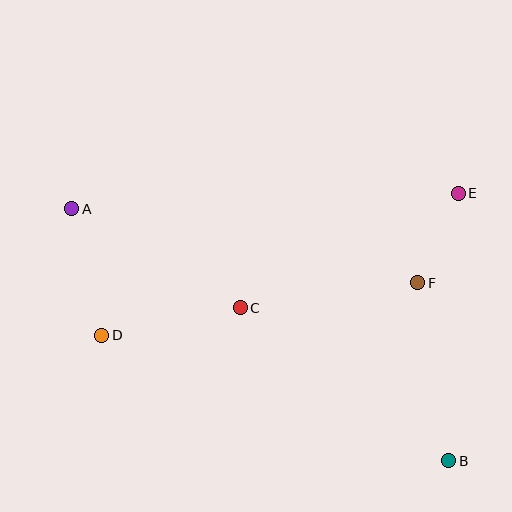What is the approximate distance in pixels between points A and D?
The distance between A and D is approximately 130 pixels.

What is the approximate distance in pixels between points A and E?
The distance between A and E is approximately 386 pixels.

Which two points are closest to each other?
Points E and F are closest to each other.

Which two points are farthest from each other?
Points A and B are farthest from each other.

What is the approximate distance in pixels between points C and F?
The distance between C and F is approximately 179 pixels.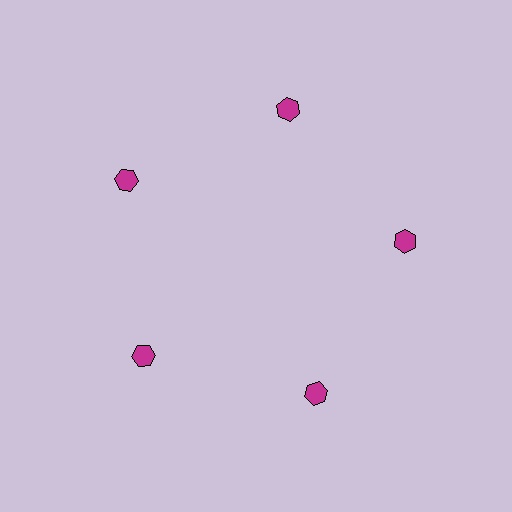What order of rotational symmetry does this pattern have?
This pattern has 5-fold rotational symmetry.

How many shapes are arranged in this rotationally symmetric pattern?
There are 5 shapes, arranged in 5 groups of 1.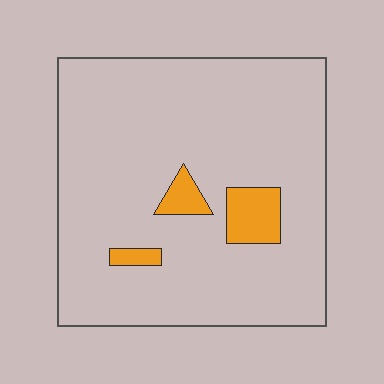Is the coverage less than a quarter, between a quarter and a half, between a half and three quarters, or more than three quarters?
Less than a quarter.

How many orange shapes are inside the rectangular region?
3.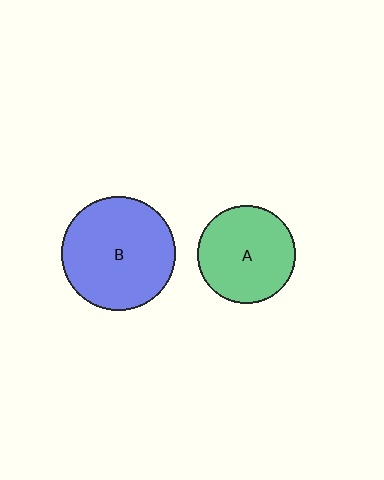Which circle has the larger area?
Circle B (blue).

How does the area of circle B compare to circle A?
Approximately 1.3 times.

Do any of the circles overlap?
No, none of the circles overlap.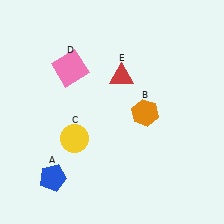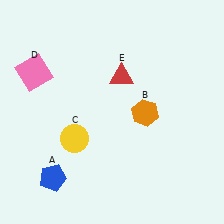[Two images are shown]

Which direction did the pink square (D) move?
The pink square (D) moved left.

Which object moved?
The pink square (D) moved left.